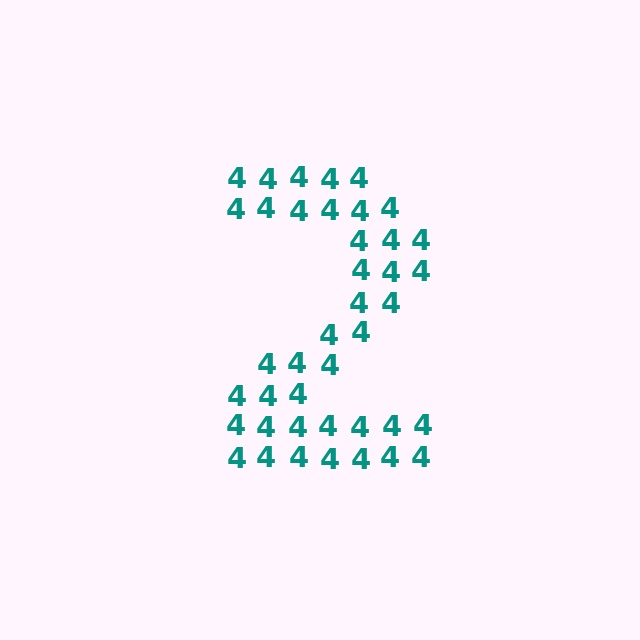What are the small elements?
The small elements are digit 4's.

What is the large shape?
The large shape is the digit 2.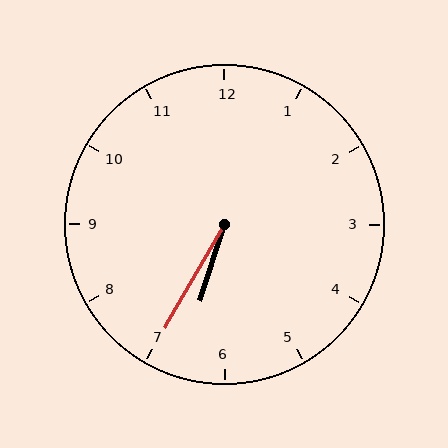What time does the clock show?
6:35.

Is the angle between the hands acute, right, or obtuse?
It is acute.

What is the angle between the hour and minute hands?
Approximately 12 degrees.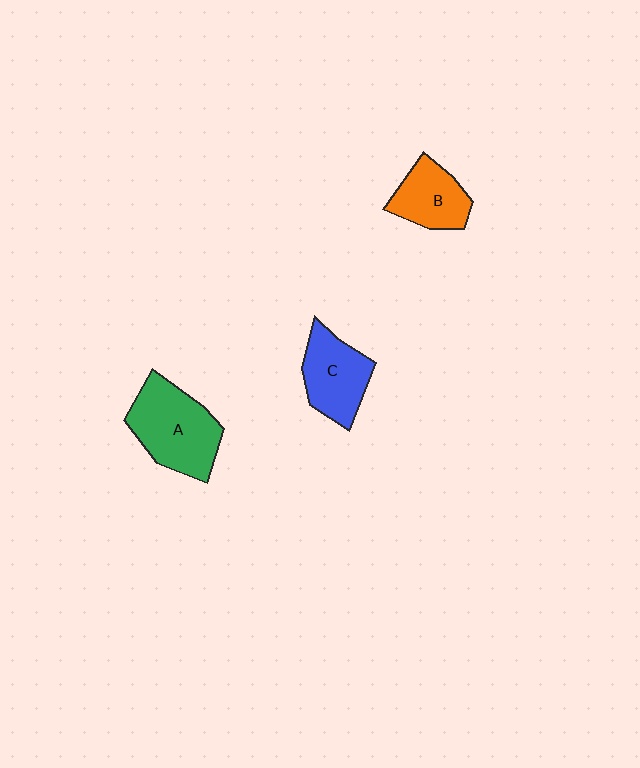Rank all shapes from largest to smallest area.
From largest to smallest: A (green), C (blue), B (orange).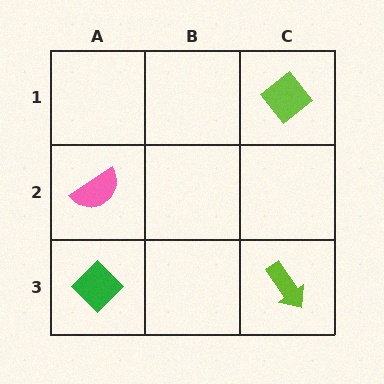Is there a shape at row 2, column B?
No, that cell is empty.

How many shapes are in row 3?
2 shapes.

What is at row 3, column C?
A lime arrow.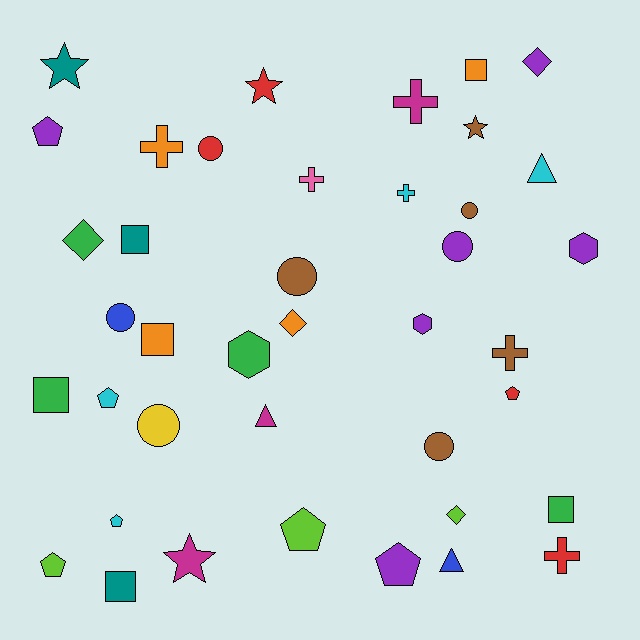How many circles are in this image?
There are 7 circles.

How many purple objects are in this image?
There are 6 purple objects.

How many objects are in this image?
There are 40 objects.